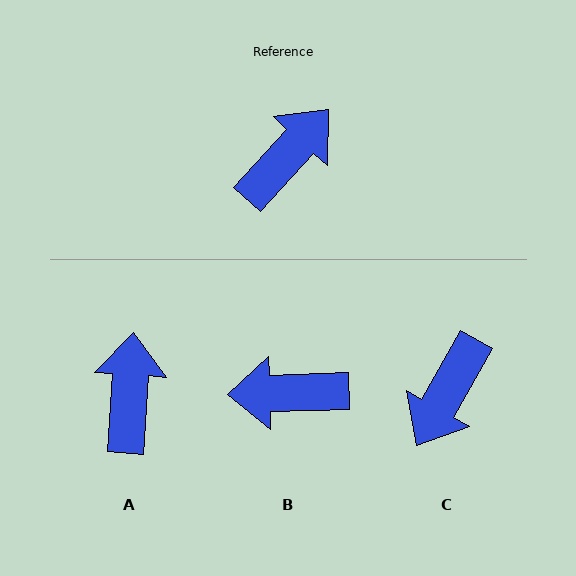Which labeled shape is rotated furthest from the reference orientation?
C, about 167 degrees away.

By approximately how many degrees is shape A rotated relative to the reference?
Approximately 38 degrees counter-clockwise.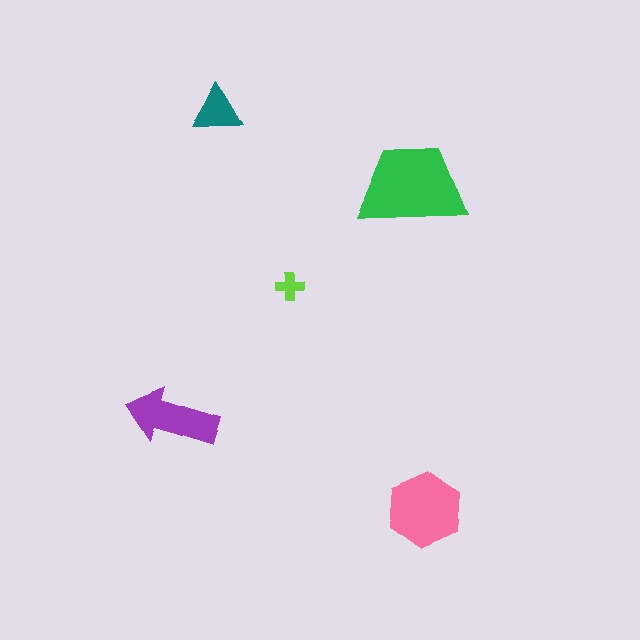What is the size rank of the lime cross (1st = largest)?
5th.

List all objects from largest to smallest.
The green trapezoid, the pink hexagon, the purple arrow, the teal triangle, the lime cross.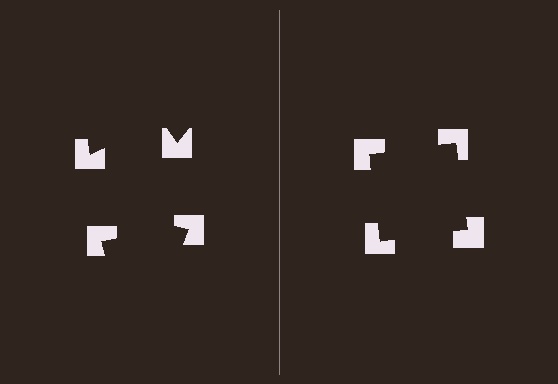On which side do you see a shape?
An illusory square appears on the right side. On the left side the wedge cuts are rotated, so no coherent shape forms.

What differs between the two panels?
The notched squares are positioned identically on both sides; only the wedge orientations differ. On the right they align to a square; on the left they are misaligned.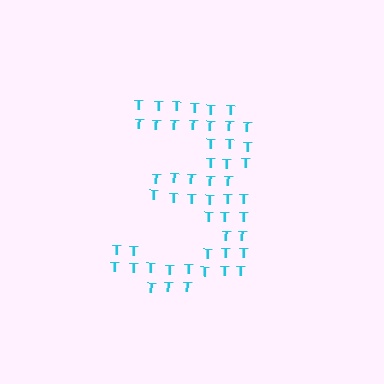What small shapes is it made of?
It is made of small letter T's.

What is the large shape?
The large shape is the digit 3.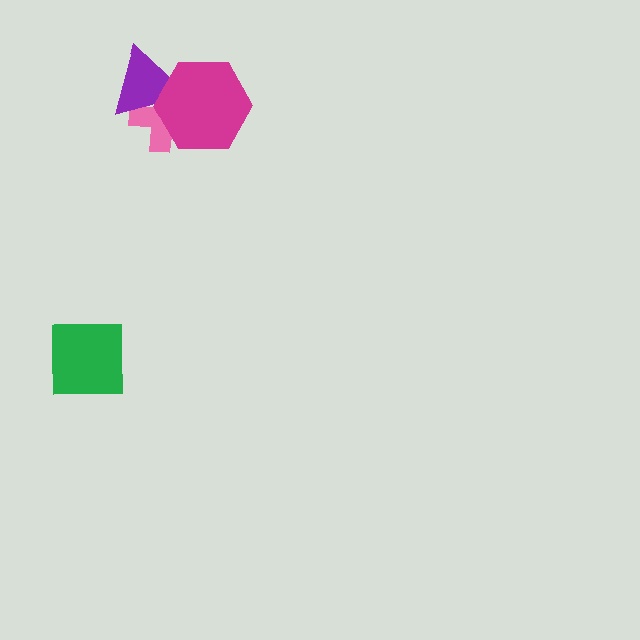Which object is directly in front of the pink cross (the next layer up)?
The purple triangle is directly in front of the pink cross.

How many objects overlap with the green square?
0 objects overlap with the green square.